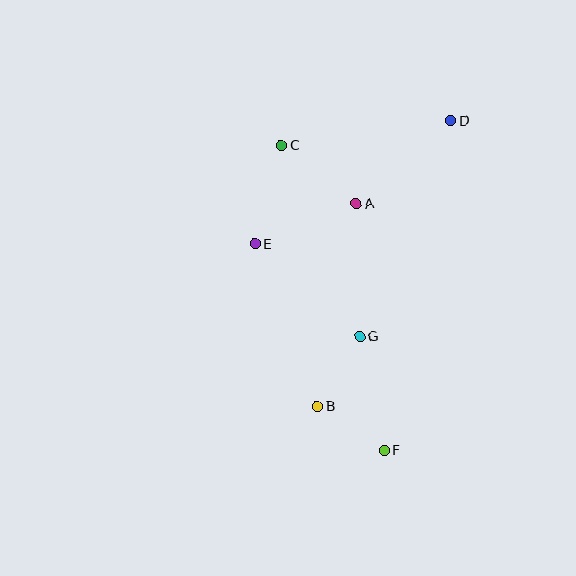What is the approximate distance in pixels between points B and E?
The distance between B and E is approximately 174 pixels.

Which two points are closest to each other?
Points B and F are closest to each other.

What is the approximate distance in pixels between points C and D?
The distance between C and D is approximately 171 pixels.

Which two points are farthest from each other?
Points D and F are farthest from each other.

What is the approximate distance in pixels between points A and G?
The distance between A and G is approximately 133 pixels.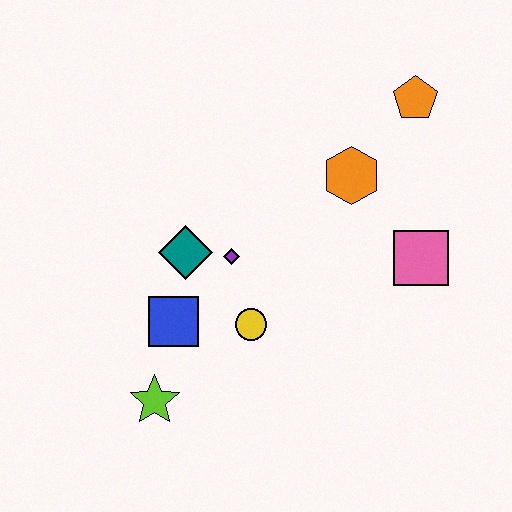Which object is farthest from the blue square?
The orange pentagon is farthest from the blue square.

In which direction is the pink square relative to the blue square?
The pink square is to the right of the blue square.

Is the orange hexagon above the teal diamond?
Yes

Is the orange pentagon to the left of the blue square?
No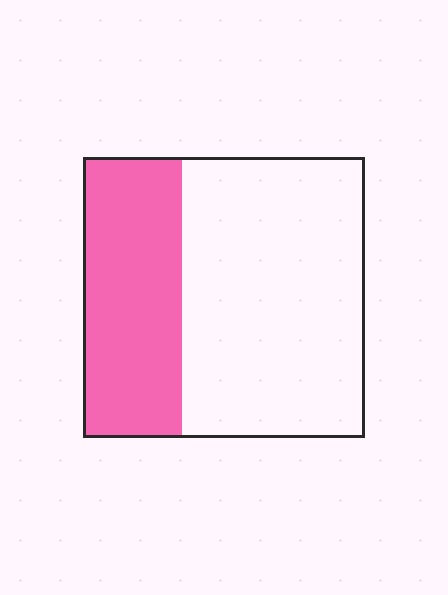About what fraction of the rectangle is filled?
About one third (1/3).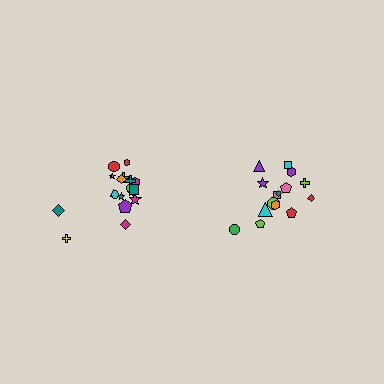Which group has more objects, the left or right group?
The left group.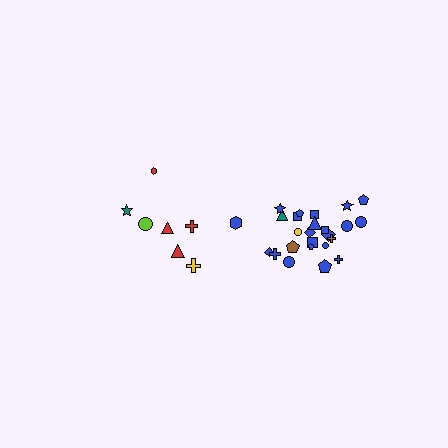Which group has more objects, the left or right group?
The right group.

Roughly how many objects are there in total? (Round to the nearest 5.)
Roughly 30 objects in total.